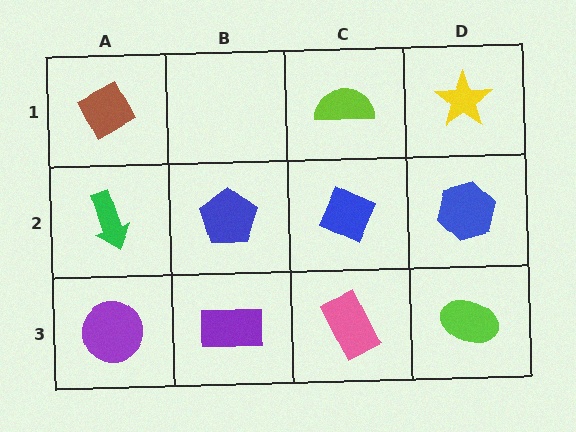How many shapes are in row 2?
4 shapes.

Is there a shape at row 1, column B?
No, that cell is empty.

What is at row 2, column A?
A green arrow.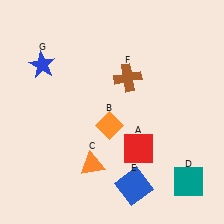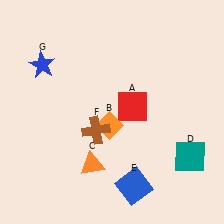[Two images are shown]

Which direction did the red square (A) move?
The red square (A) moved up.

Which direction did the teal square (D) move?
The teal square (D) moved up.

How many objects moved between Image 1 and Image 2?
3 objects moved between the two images.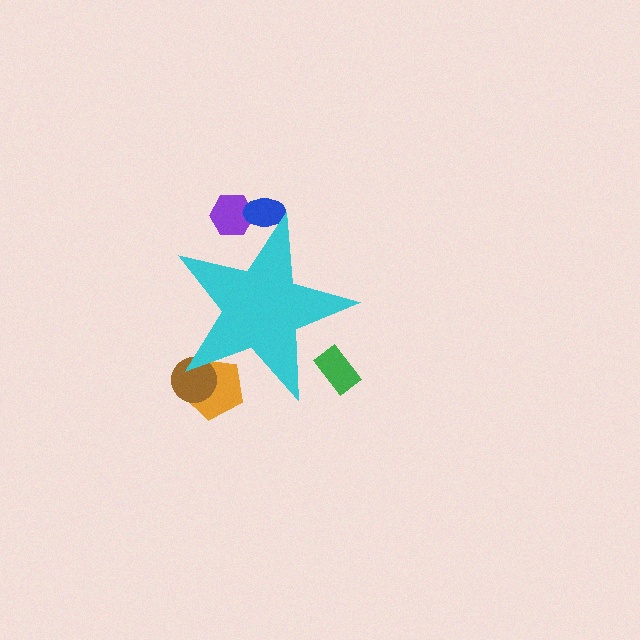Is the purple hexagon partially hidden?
Yes, the purple hexagon is partially hidden behind the cyan star.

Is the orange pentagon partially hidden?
Yes, the orange pentagon is partially hidden behind the cyan star.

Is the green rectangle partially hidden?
Yes, the green rectangle is partially hidden behind the cyan star.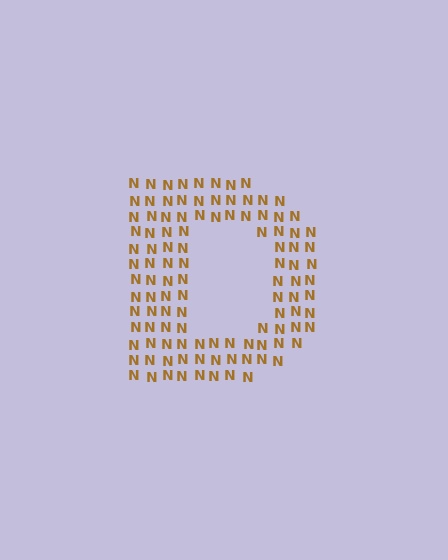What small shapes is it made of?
It is made of small letter N's.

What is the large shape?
The large shape is the letter D.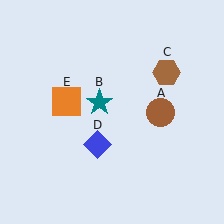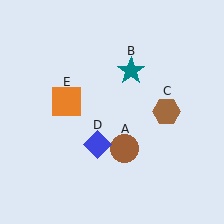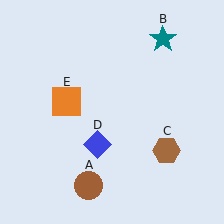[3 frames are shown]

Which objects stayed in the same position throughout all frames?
Blue diamond (object D) and orange square (object E) remained stationary.